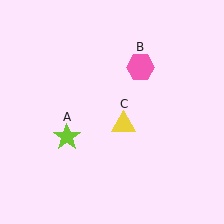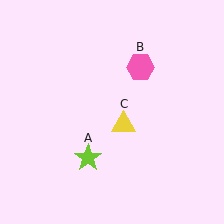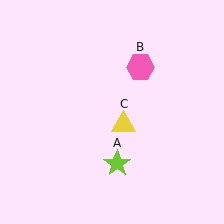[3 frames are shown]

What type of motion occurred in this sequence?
The lime star (object A) rotated counterclockwise around the center of the scene.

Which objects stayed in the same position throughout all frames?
Pink hexagon (object B) and yellow triangle (object C) remained stationary.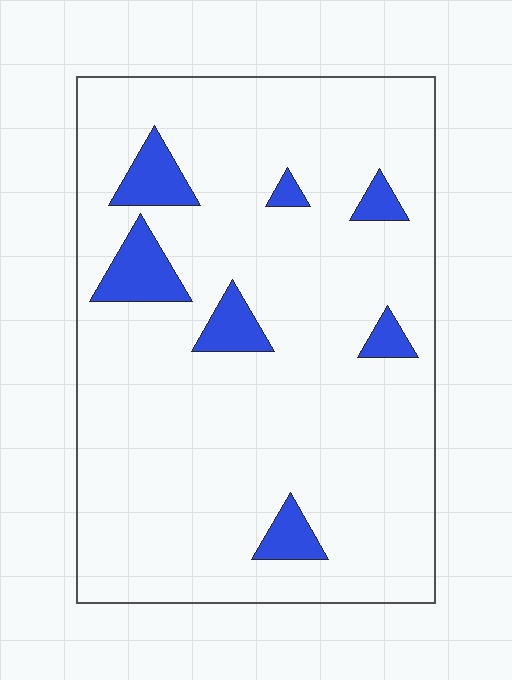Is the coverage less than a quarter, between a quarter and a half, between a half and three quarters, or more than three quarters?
Less than a quarter.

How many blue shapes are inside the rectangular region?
7.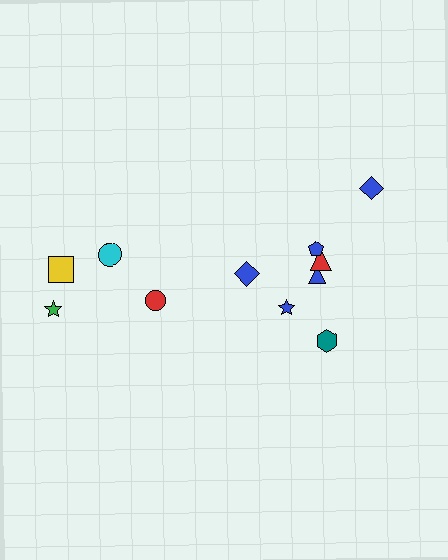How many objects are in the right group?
There are 7 objects.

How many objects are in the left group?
There are 4 objects.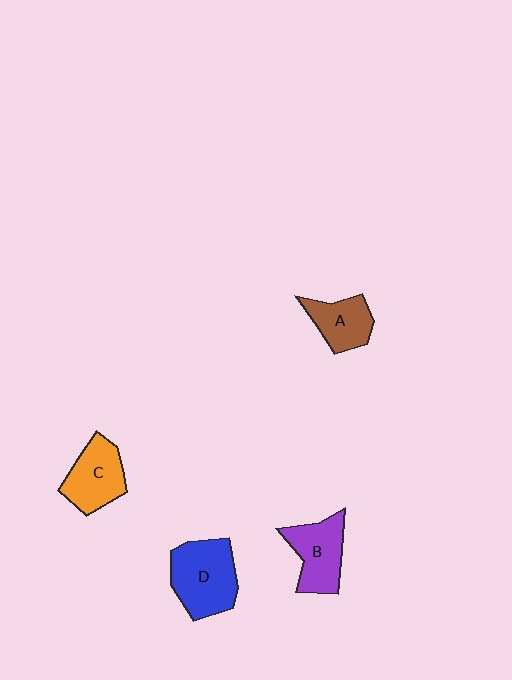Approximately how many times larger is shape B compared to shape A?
Approximately 1.3 times.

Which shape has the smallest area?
Shape A (brown).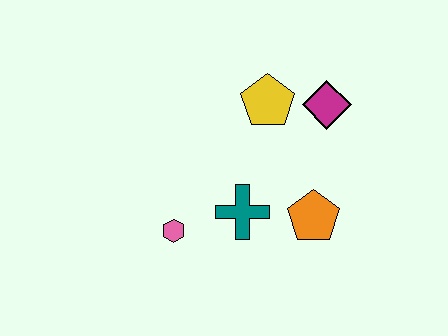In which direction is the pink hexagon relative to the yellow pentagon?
The pink hexagon is below the yellow pentagon.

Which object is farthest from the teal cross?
The magenta diamond is farthest from the teal cross.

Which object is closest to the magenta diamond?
The yellow pentagon is closest to the magenta diamond.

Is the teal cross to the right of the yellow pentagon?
No